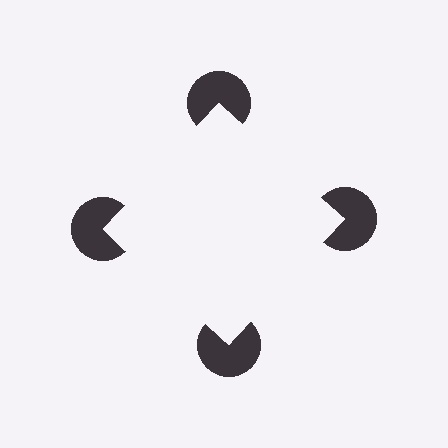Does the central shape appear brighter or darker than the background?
It typically appears slightly brighter than the background, even though no actual brightness change is drawn.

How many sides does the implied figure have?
4 sides.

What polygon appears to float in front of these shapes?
An illusory square — its edges are inferred from the aligned wedge cuts in the pac-man discs, not physically drawn.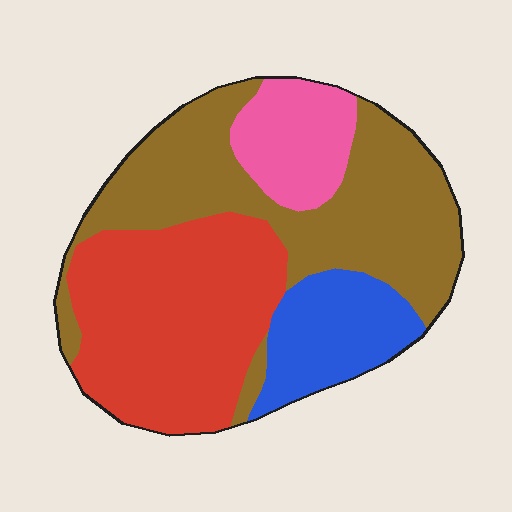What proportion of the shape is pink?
Pink takes up less than a quarter of the shape.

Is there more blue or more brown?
Brown.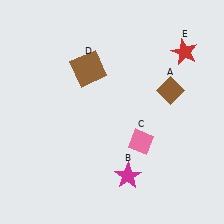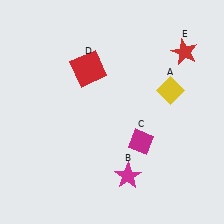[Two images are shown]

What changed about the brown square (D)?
In Image 1, D is brown. In Image 2, it changed to red.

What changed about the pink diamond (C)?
In Image 1, C is pink. In Image 2, it changed to magenta.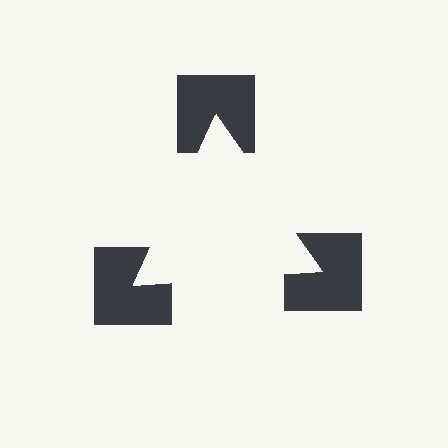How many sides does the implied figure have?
3 sides.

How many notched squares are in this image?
There are 3 — one at each vertex of the illusory triangle.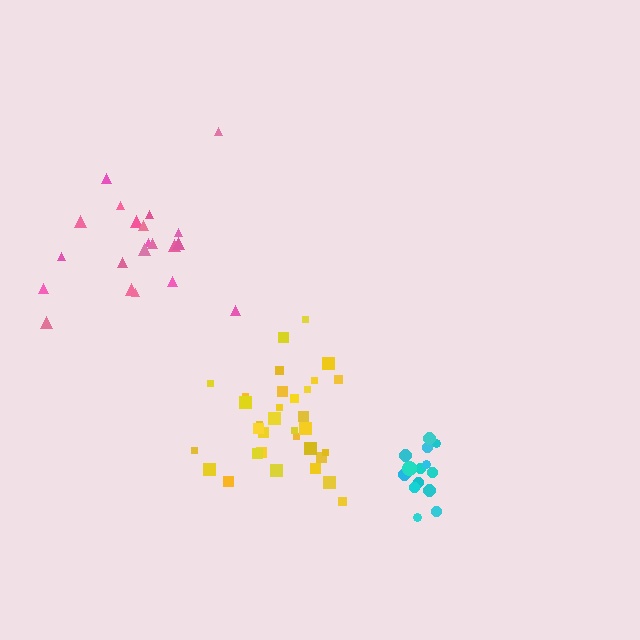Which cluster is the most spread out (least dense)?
Pink.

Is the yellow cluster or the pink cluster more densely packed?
Yellow.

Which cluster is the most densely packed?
Cyan.